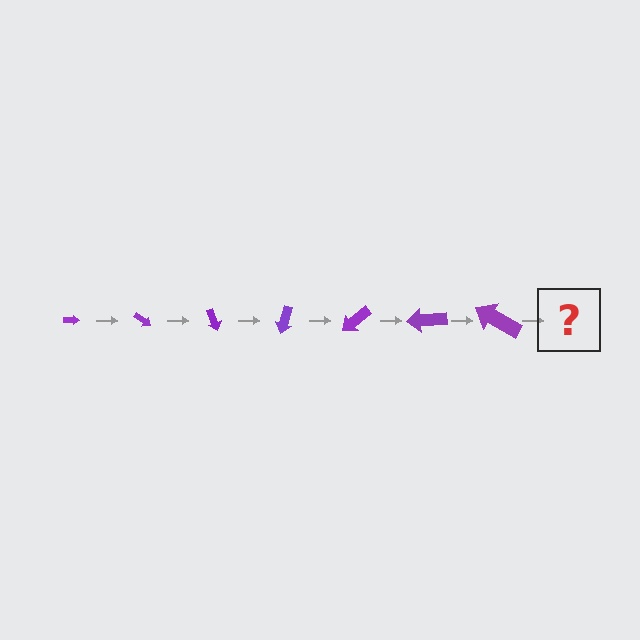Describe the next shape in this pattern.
It should be an arrow, larger than the previous one and rotated 245 degrees from the start.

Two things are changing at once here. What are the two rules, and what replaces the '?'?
The two rules are that the arrow grows larger each step and it rotates 35 degrees each step. The '?' should be an arrow, larger than the previous one and rotated 245 degrees from the start.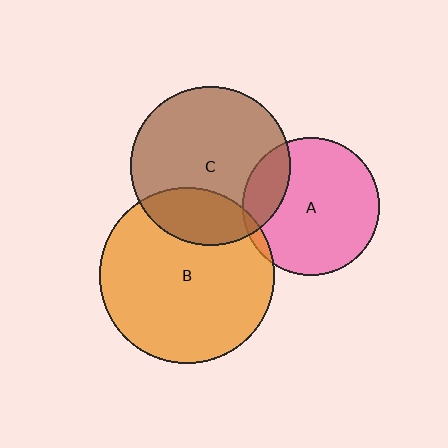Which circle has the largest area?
Circle B (orange).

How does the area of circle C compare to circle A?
Approximately 1.4 times.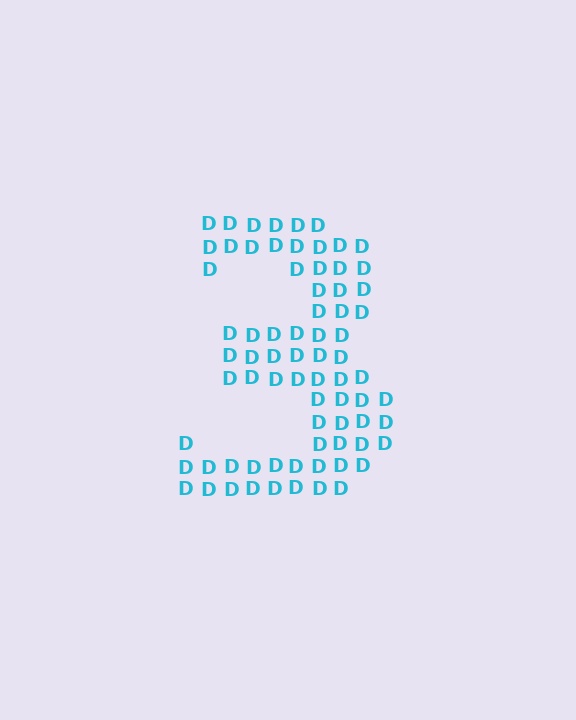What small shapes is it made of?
It is made of small letter D's.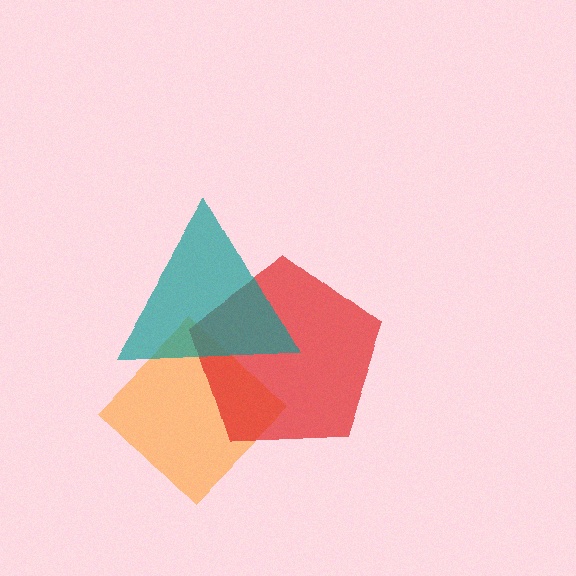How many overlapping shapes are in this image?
There are 3 overlapping shapes in the image.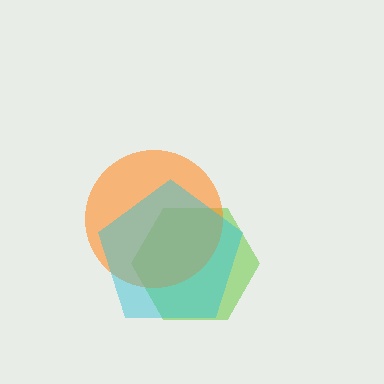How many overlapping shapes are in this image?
There are 3 overlapping shapes in the image.